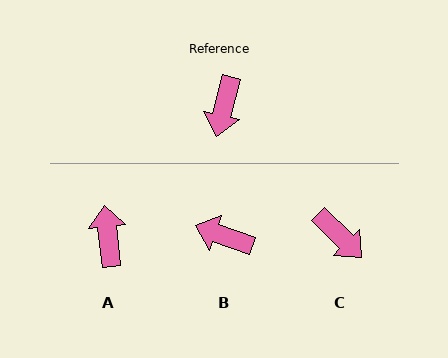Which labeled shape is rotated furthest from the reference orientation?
A, about 160 degrees away.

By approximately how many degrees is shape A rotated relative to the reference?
Approximately 160 degrees clockwise.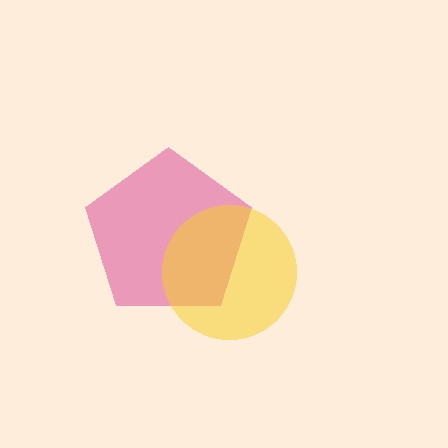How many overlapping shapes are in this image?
There are 2 overlapping shapes in the image.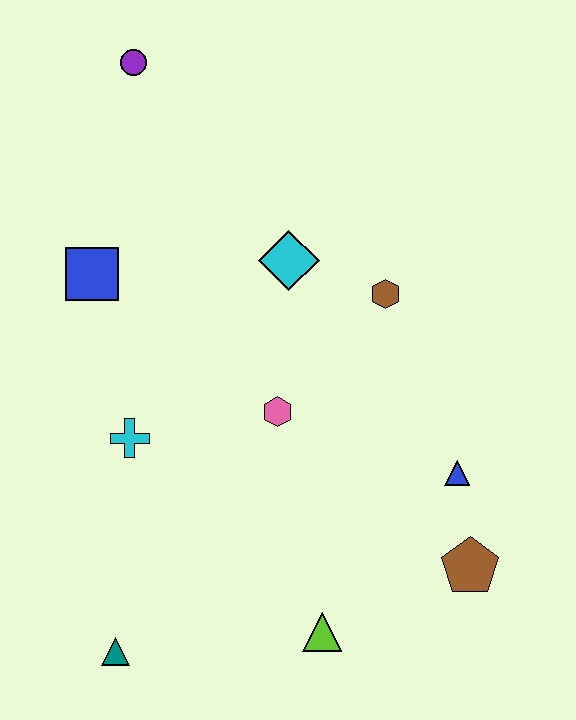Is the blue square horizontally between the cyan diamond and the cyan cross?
No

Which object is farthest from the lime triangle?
The purple circle is farthest from the lime triangle.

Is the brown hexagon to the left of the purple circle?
No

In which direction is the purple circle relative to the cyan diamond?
The purple circle is above the cyan diamond.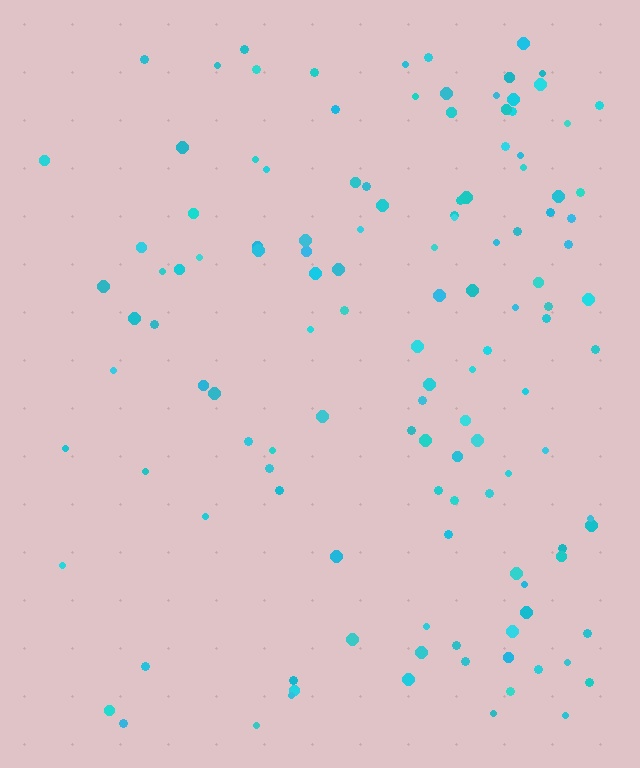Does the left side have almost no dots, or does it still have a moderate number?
Still a moderate number, just noticeably fewer than the right.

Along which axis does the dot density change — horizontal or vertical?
Horizontal.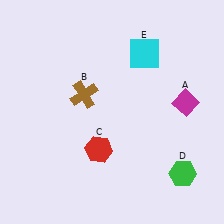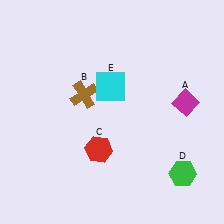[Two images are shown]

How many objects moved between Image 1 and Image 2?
1 object moved between the two images.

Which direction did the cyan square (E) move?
The cyan square (E) moved left.